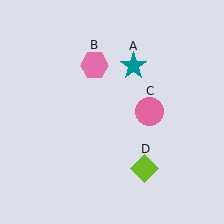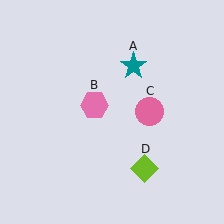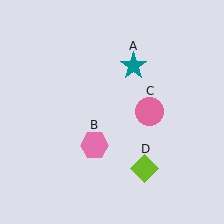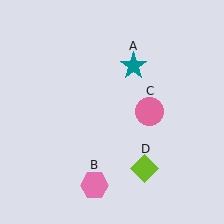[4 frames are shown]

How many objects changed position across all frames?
1 object changed position: pink hexagon (object B).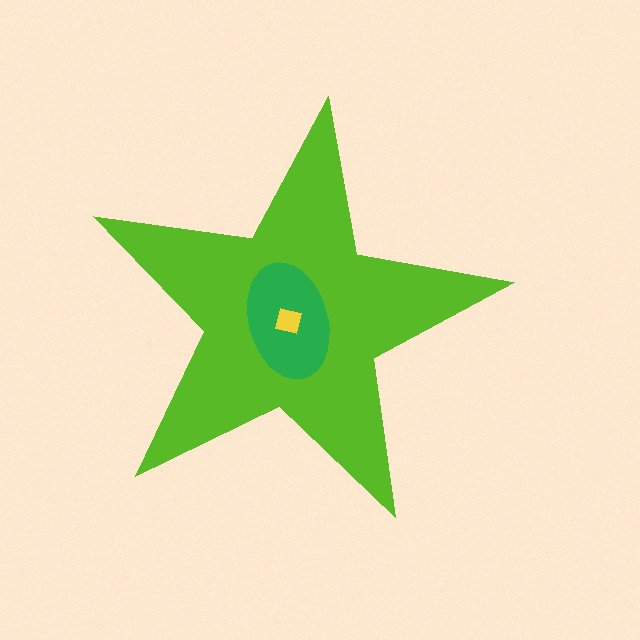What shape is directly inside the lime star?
The green ellipse.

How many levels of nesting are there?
3.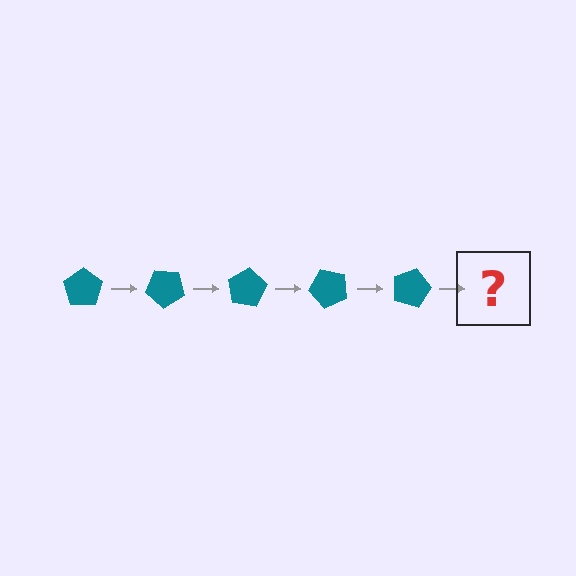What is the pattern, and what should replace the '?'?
The pattern is that the pentagon rotates 40 degrees each step. The '?' should be a teal pentagon rotated 200 degrees.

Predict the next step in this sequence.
The next step is a teal pentagon rotated 200 degrees.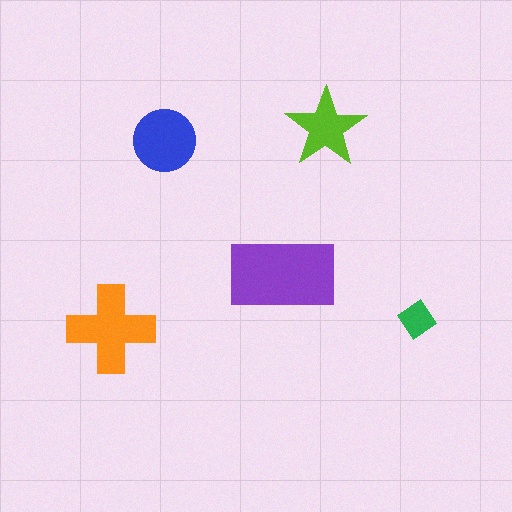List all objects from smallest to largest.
The green diamond, the lime star, the blue circle, the orange cross, the purple rectangle.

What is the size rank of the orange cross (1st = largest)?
2nd.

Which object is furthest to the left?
The orange cross is leftmost.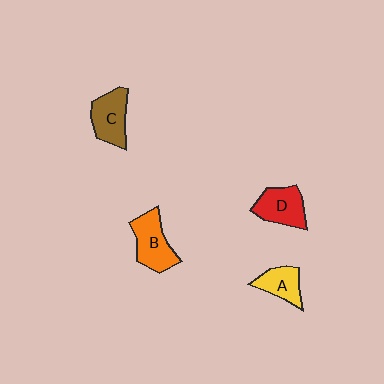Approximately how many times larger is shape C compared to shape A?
Approximately 1.3 times.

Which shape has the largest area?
Shape B (orange).